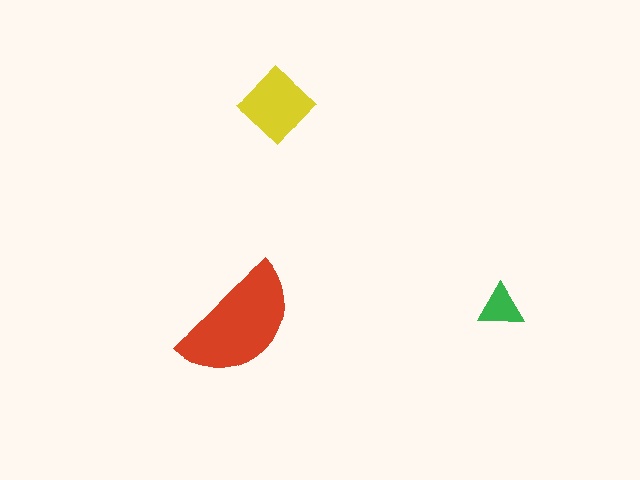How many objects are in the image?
There are 3 objects in the image.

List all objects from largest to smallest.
The red semicircle, the yellow diamond, the green triangle.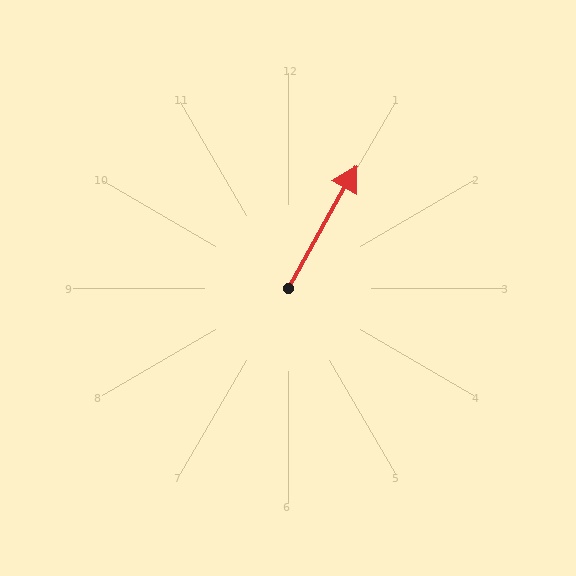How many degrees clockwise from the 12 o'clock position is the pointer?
Approximately 29 degrees.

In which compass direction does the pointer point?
Northeast.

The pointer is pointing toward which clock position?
Roughly 1 o'clock.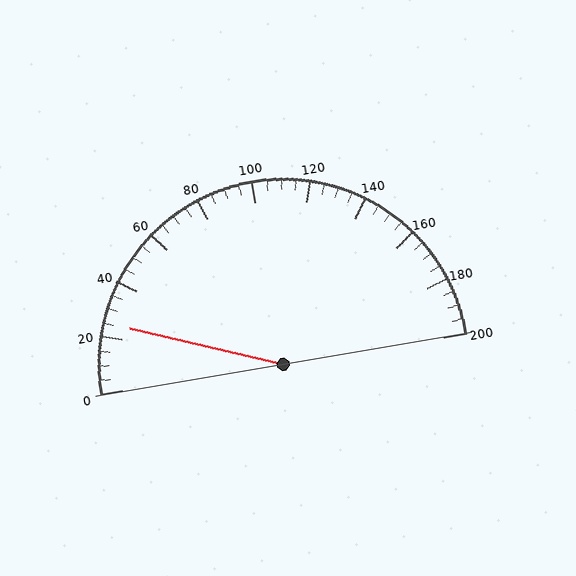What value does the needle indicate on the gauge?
The needle indicates approximately 25.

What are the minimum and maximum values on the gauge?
The gauge ranges from 0 to 200.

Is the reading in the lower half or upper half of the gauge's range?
The reading is in the lower half of the range (0 to 200).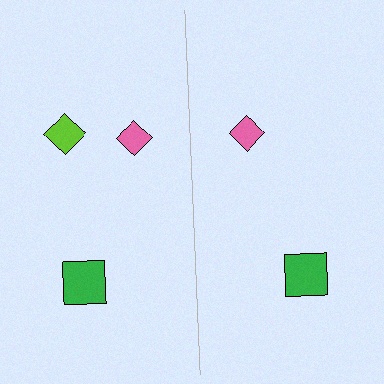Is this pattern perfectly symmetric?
No, the pattern is not perfectly symmetric. A lime diamond is missing from the right side.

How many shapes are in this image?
There are 5 shapes in this image.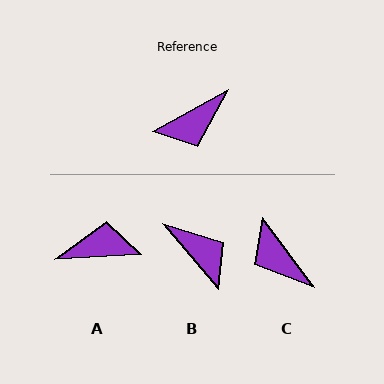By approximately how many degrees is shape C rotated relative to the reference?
Approximately 82 degrees clockwise.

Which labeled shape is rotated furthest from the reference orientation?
A, about 155 degrees away.